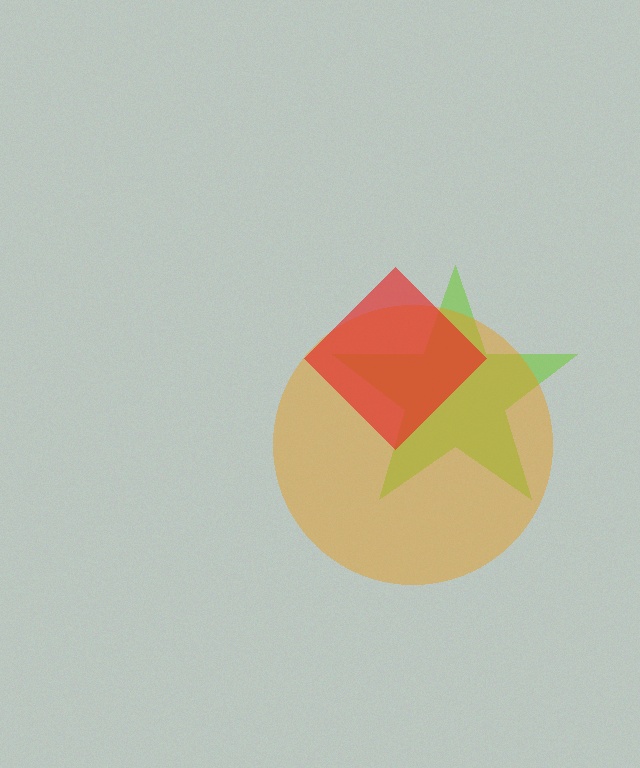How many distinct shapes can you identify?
There are 3 distinct shapes: a lime star, an orange circle, a red diamond.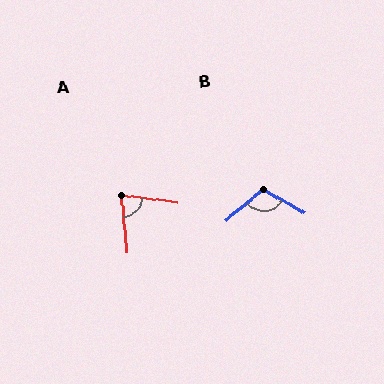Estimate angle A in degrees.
Approximately 77 degrees.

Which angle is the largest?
B, at approximately 110 degrees.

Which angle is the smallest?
A, at approximately 77 degrees.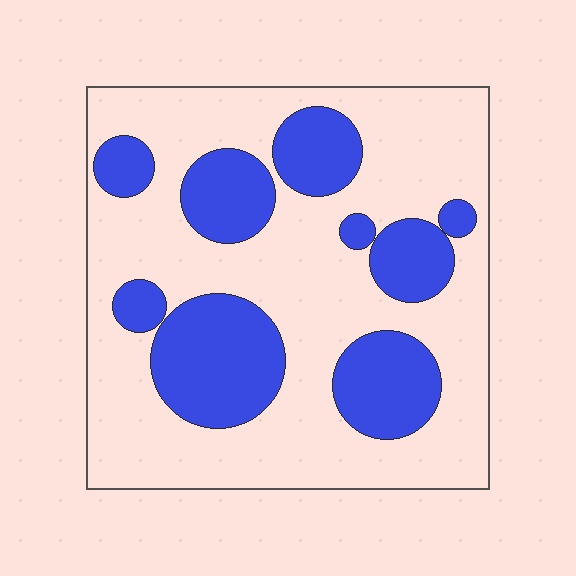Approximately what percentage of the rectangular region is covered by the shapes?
Approximately 30%.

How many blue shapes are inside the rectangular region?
9.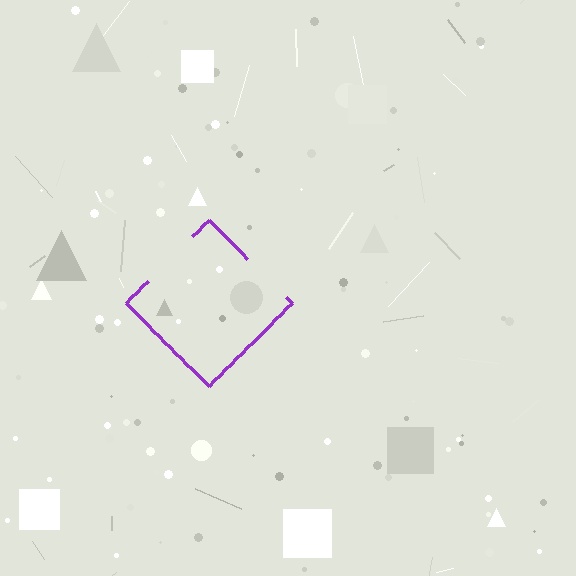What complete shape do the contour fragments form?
The contour fragments form a diamond.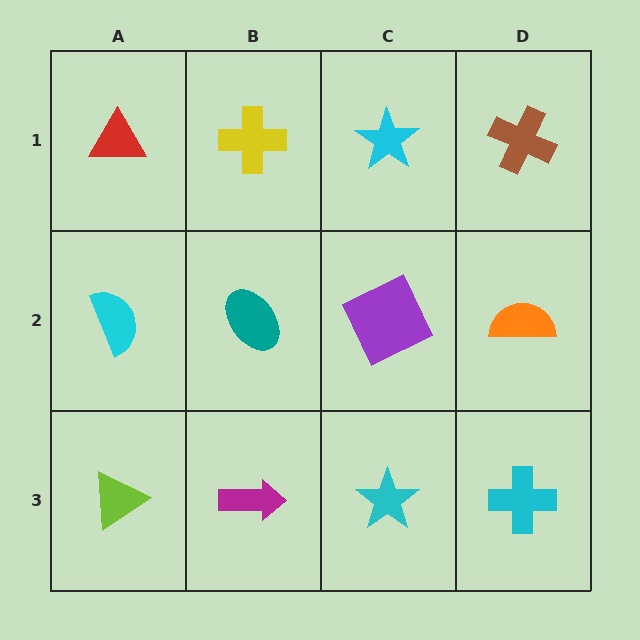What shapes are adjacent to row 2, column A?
A red triangle (row 1, column A), a lime triangle (row 3, column A), a teal ellipse (row 2, column B).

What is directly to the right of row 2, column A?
A teal ellipse.